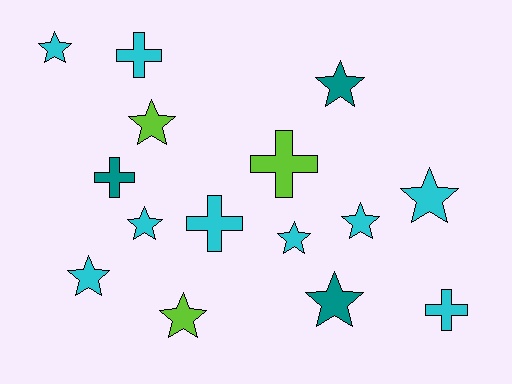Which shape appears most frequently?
Star, with 10 objects.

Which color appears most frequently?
Cyan, with 9 objects.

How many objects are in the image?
There are 15 objects.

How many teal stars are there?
There are 2 teal stars.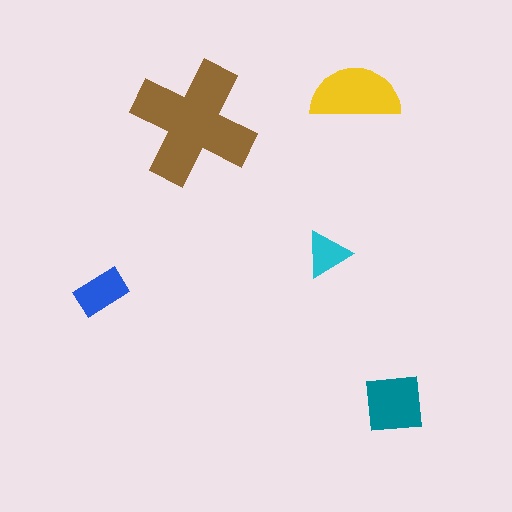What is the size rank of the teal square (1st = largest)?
3rd.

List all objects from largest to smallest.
The brown cross, the yellow semicircle, the teal square, the blue rectangle, the cyan triangle.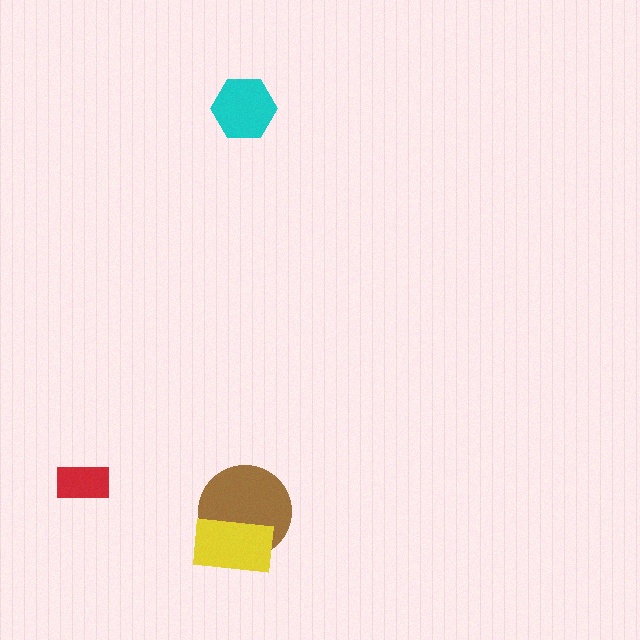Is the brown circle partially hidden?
Yes, it is partially covered by another shape.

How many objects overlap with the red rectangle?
0 objects overlap with the red rectangle.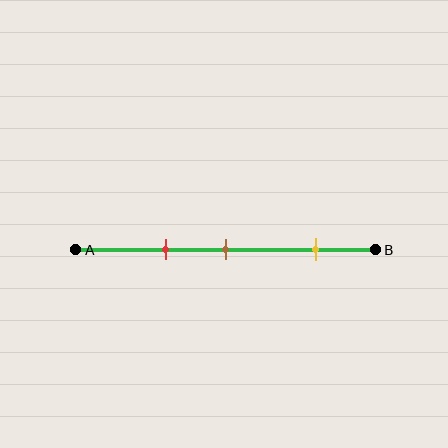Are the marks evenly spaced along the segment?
No, the marks are not evenly spaced.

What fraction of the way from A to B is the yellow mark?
The yellow mark is approximately 80% (0.8) of the way from A to B.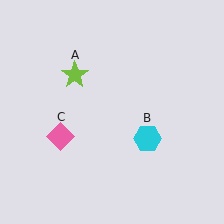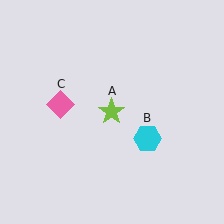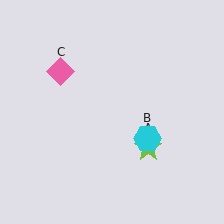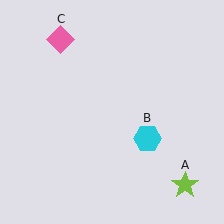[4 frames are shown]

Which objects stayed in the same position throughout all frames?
Cyan hexagon (object B) remained stationary.